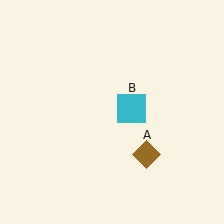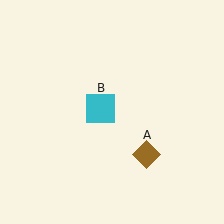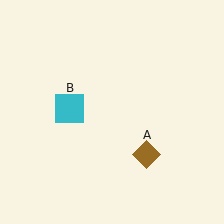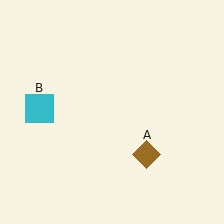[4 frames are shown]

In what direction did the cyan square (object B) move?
The cyan square (object B) moved left.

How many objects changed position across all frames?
1 object changed position: cyan square (object B).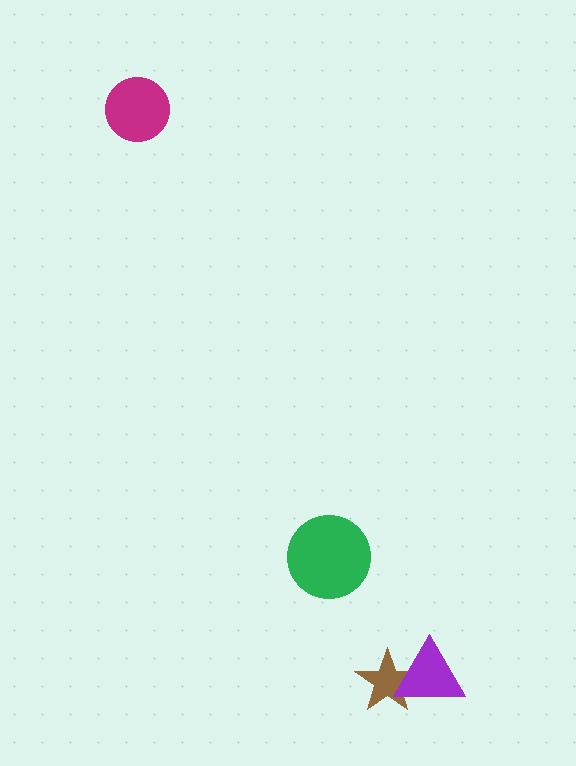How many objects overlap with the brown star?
1 object overlaps with the brown star.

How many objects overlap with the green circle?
0 objects overlap with the green circle.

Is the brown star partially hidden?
Yes, it is partially covered by another shape.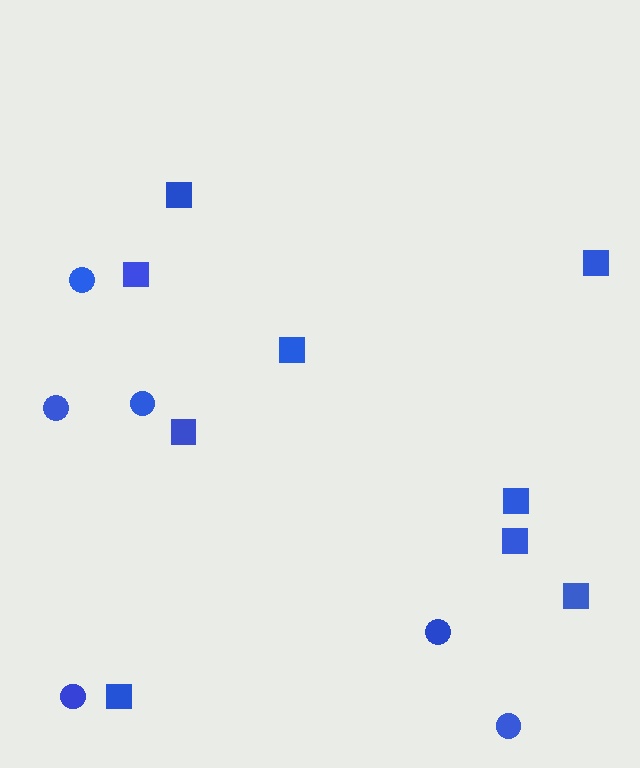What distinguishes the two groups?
There are 2 groups: one group of circles (6) and one group of squares (9).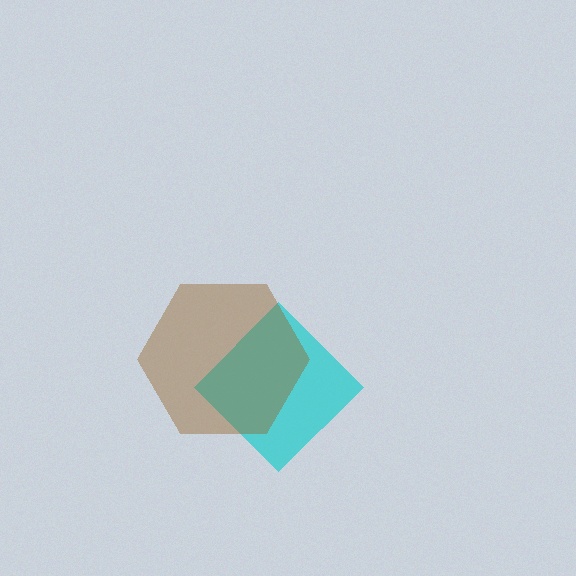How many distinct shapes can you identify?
There are 2 distinct shapes: a cyan diamond, a brown hexagon.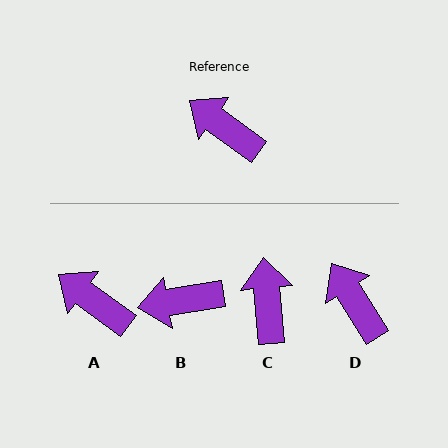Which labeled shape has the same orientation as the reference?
A.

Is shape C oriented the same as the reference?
No, it is off by about 48 degrees.